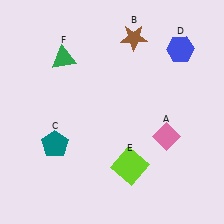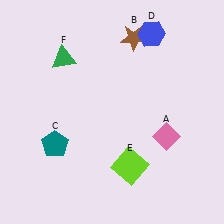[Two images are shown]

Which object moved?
The blue hexagon (D) moved left.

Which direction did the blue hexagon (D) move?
The blue hexagon (D) moved left.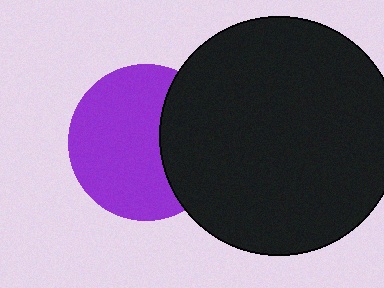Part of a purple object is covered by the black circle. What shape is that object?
It is a circle.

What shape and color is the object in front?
The object in front is a black circle.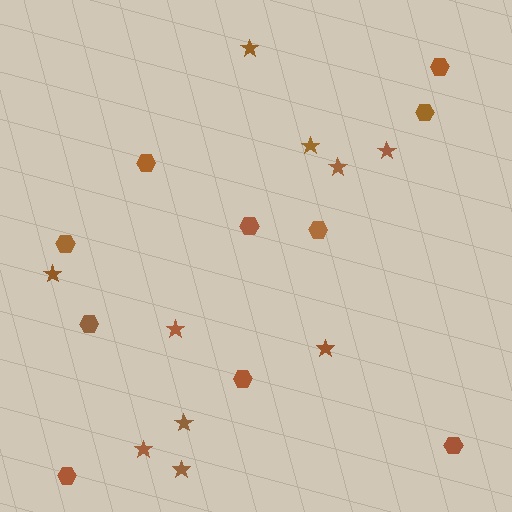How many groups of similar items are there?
There are 2 groups: one group of stars (10) and one group of hexagons (10).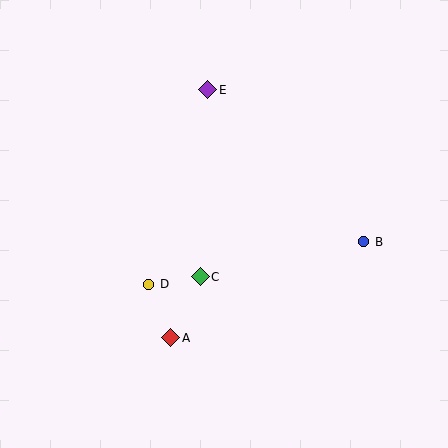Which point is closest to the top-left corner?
Point E is closest to the top-left corner.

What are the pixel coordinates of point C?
Point C is at (200, 277).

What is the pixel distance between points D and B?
The distance between D and B is 219 pixels.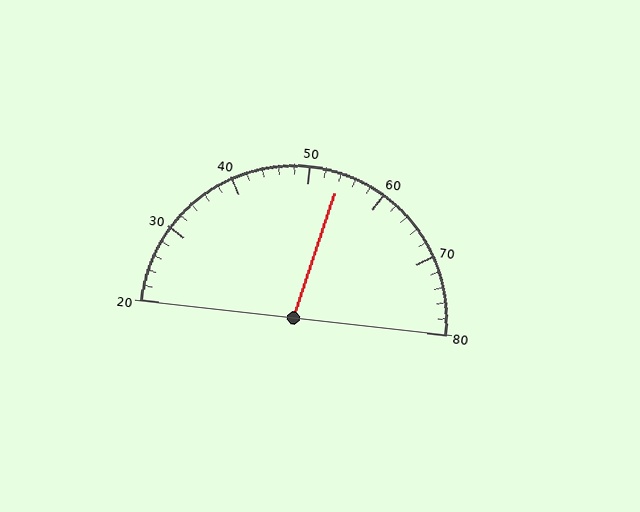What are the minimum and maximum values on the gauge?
The gauge ranges from 20 to 80.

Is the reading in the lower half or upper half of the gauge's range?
The reading is in the upper half of the range (20 to 80).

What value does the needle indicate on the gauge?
The needle indicates approximately 54.